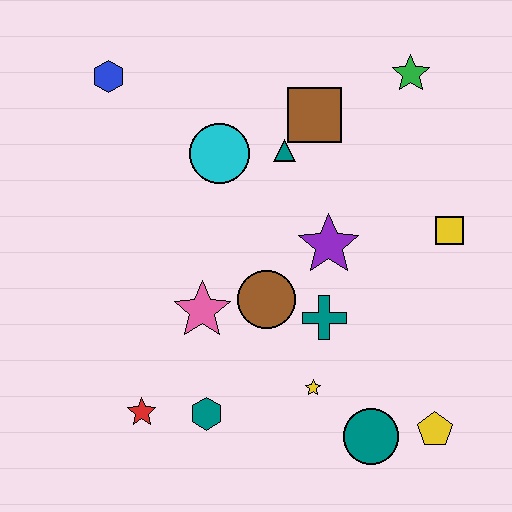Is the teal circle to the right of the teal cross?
Yes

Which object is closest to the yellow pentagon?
The teal circle is closest to the yellow pentagon.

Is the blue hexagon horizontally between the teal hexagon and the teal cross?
No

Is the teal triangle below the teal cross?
No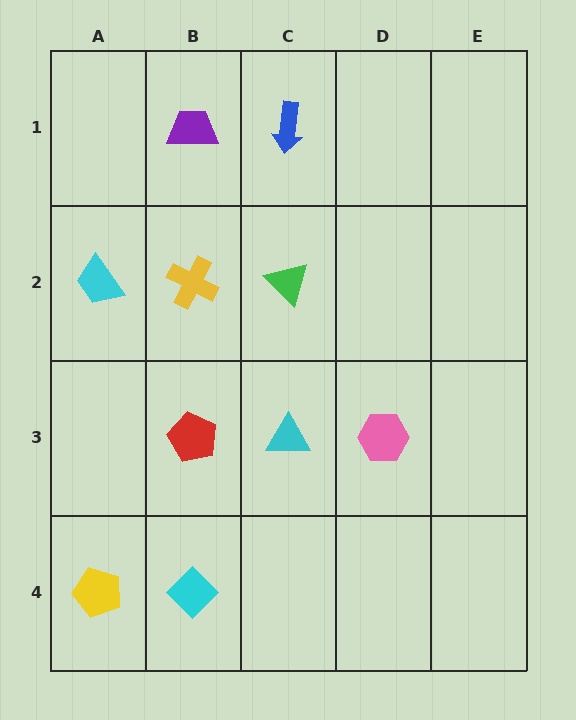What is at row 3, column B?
A red pentagon.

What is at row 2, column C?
A green triangle.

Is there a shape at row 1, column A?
No, that cell is empty.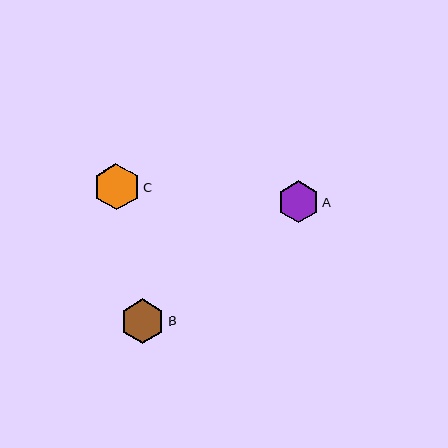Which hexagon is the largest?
Hexagon C is the largest with a size of approximately 46 pixels.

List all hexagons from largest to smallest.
From largest to smallest: C, B, A.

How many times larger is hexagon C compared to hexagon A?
Hexagon C is approximately 1.1 times the size of hexagon A.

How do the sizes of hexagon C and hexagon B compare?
Hexagon C and hexagon B are approximately the same size.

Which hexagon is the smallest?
Hexagon A is the smallest with a size of approximately 42 pixels.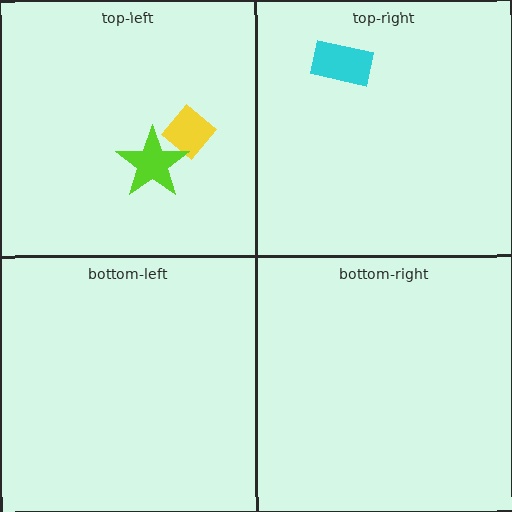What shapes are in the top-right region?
The cyan rectangle.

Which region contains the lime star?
The top-left region.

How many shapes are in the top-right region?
1.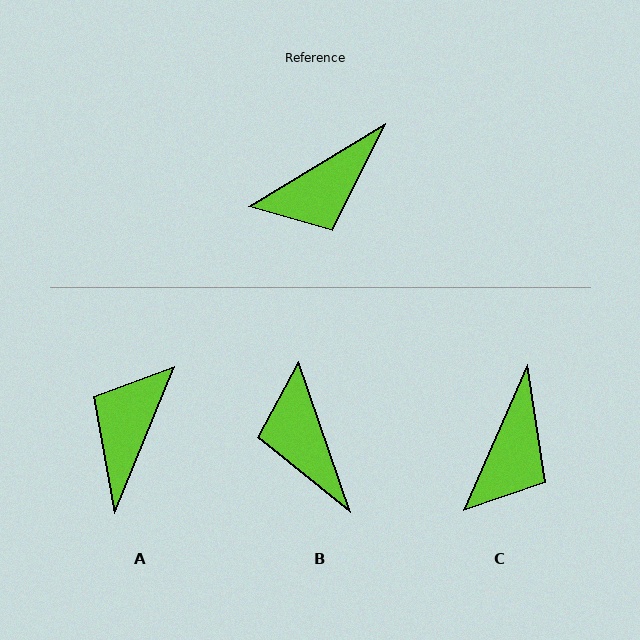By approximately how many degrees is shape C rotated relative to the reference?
Approximately 35 degrees counter-clockwise.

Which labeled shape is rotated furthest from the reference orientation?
A, about 144 degrees away.